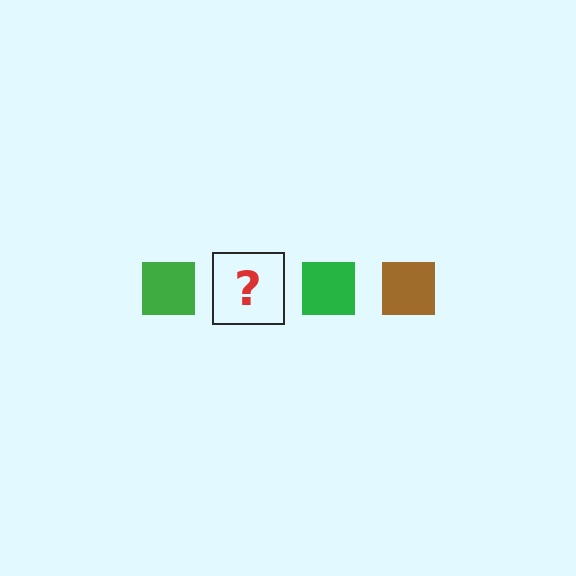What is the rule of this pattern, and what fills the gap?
The rule is that the pattern cycles through green, brown squares. The gap should be filled with a brown square.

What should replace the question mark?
The question mark should be replaced with a brown square.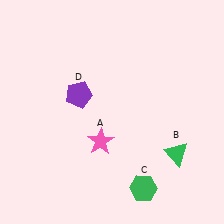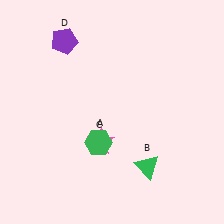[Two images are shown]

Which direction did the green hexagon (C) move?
The green hexagon (C) moved up.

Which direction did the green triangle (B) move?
The green triangle (B) moved left.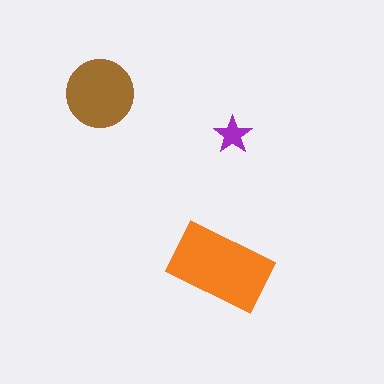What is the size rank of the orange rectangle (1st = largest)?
1st.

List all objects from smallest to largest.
The purple star, the brown circle, the orange rectangle.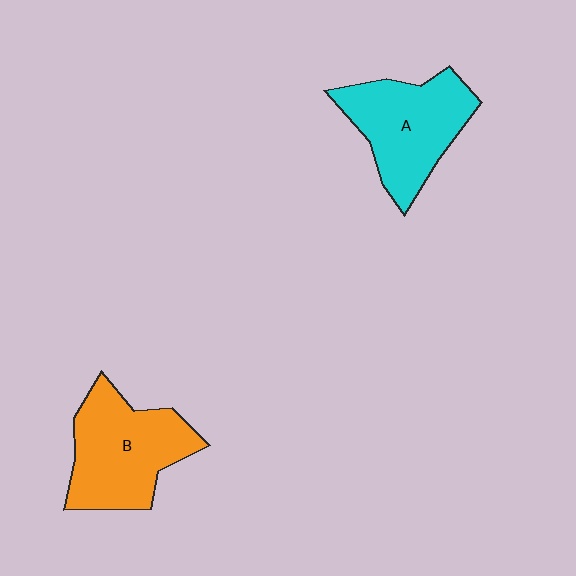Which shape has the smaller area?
Shape A (cyan).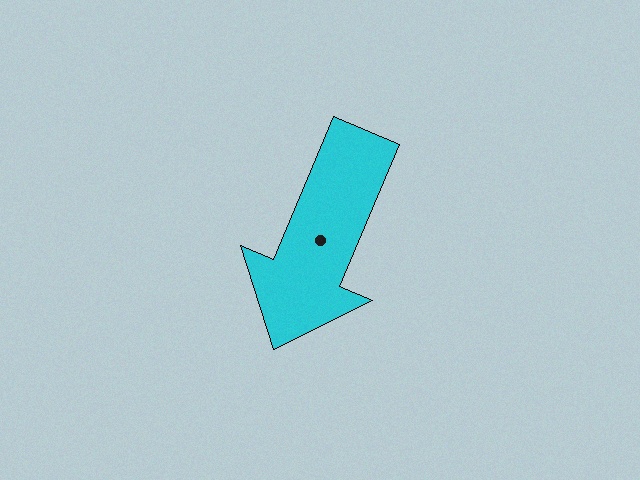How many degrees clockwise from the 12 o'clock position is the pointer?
Approximately 203 degrees.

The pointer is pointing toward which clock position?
Roughly 7 o'clock.